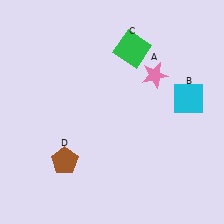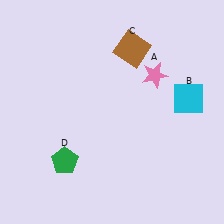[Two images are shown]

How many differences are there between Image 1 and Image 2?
There are 2 differences between the two images.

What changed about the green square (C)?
In Image 1, C is green. In Image 2, it changed to brown.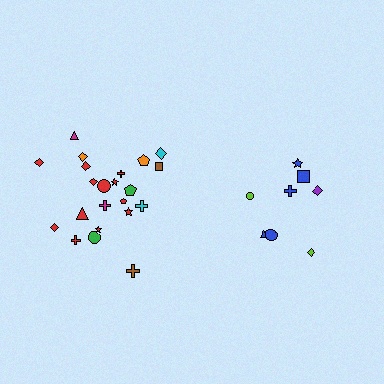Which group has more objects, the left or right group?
The left group.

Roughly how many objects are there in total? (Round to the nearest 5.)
Roughly 30 objects in total.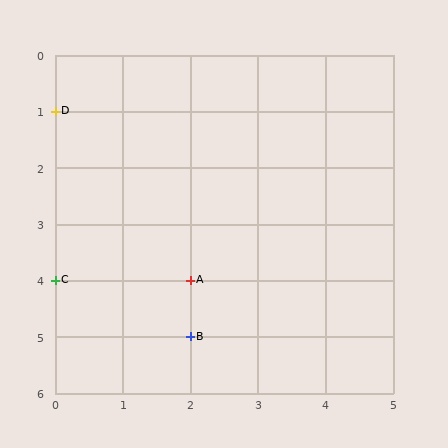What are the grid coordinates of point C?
Point C is at grid coordinates (0, 4).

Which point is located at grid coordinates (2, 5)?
Point B is at (2, 5).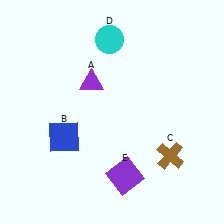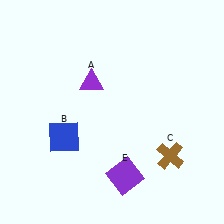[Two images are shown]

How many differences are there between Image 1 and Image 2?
There is 1 difference between the two images.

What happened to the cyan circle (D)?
The cyan circle (D) was removed in Image 2. It was in the top-left area of Image 1.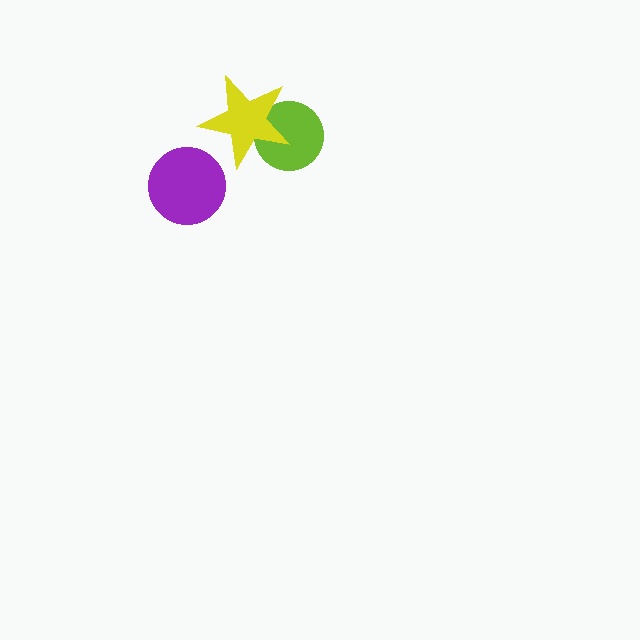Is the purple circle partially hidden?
No, no other shape covers it.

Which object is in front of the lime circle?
The yellow star is in front of the lime circle.